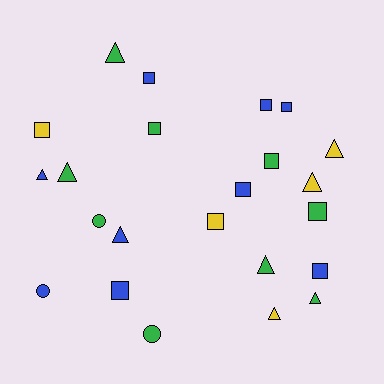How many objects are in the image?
There are 23 objects.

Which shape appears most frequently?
Square, with 11 objects.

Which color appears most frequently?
Blue, with 9 objects.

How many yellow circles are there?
There are no yellow circles.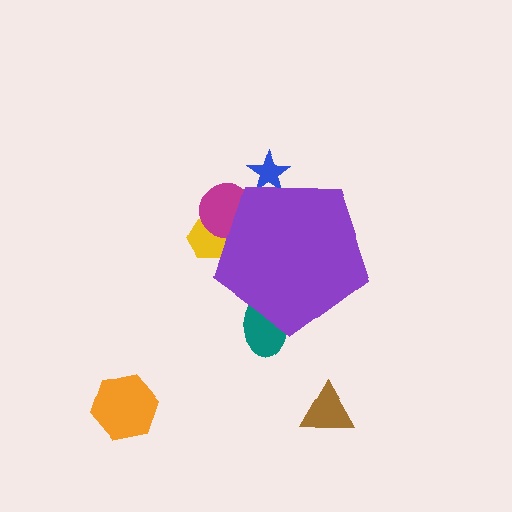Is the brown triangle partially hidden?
No, the brown triangle is fully visible.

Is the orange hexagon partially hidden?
No, the orange hexagon is fully visible.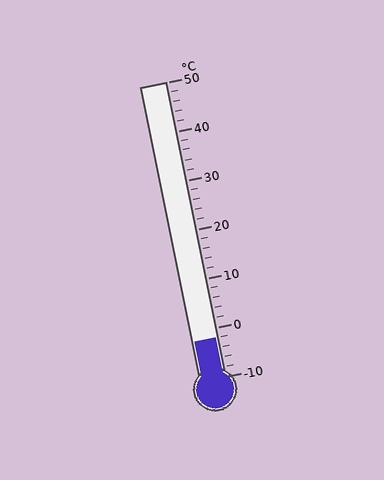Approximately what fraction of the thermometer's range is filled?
The thermometer is filled to approximately 15% of its range.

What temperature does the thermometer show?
The thermometer shows approximately -2°C.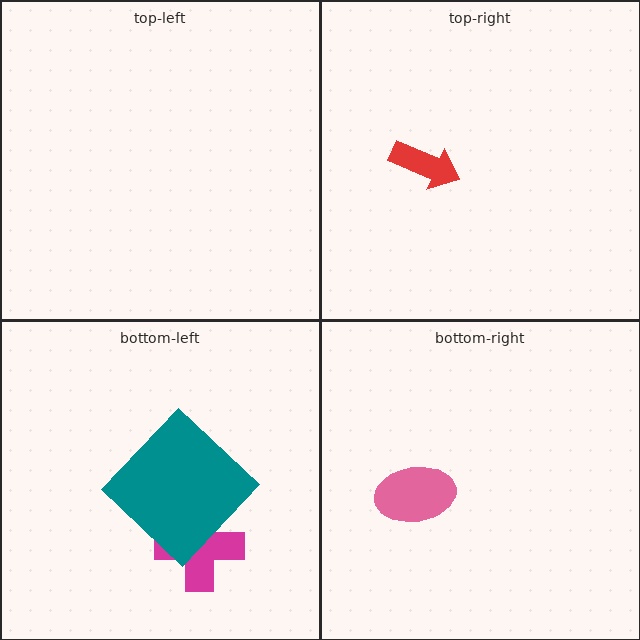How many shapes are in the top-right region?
1.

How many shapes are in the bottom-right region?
1.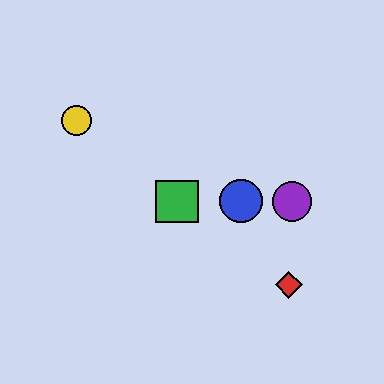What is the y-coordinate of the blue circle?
The blue circle is at y≈201.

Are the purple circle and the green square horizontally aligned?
Yes, both are at y≈201.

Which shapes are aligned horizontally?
The blue circle, the green square, the purple circle are aligned horizontally.